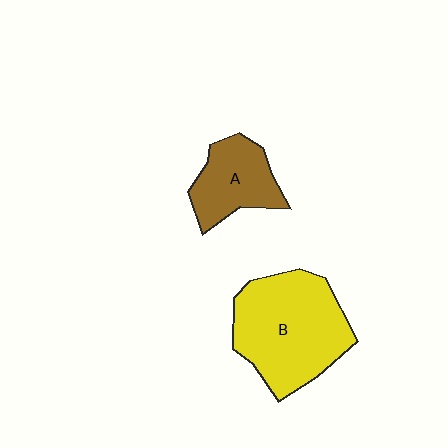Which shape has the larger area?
Shape B (yellow).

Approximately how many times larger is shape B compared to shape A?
Approximately 1.9 times.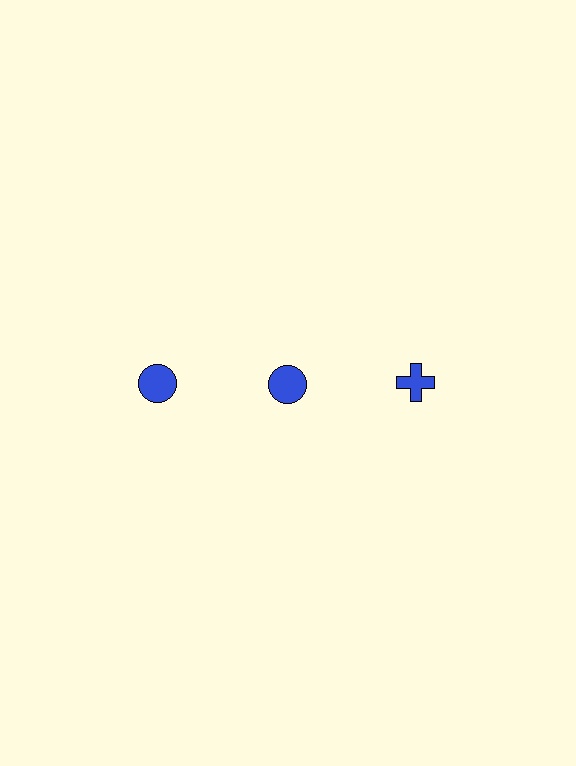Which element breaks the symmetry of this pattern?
The blue cross in the top row, center column breaks the symmetry. All other shapes are blue circles.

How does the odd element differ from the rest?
It has a different shape: cross instead of circle.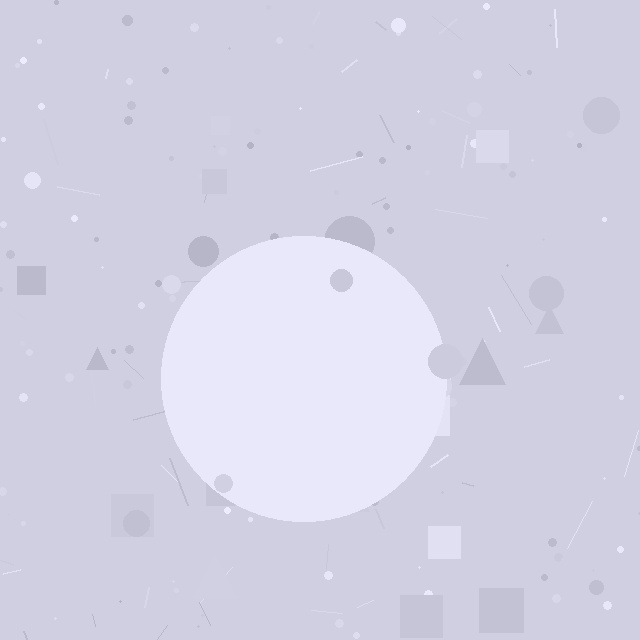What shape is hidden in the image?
A circle is hidden in the image.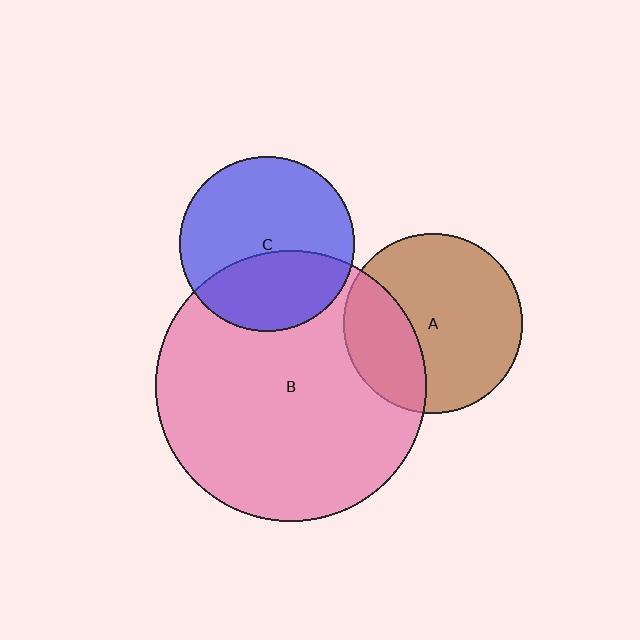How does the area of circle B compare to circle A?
Approximately 2.3 times.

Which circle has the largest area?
Circle B (pink).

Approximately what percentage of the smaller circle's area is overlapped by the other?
Approximately 30%.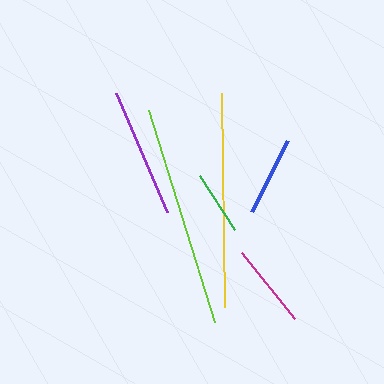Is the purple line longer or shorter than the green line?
The purple line is longer than the green line.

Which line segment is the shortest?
The green line is the shortest at approximately 65 pixels.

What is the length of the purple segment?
The purple segment is approximately 130 pixels long.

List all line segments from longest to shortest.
From longest to shortest: lime, yellow, purple, magenta, blue, green.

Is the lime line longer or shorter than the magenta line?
The lime line is longer than the magenta line.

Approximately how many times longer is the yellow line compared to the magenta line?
The yellow line is approximately 2.5 times the length of the magenta line.